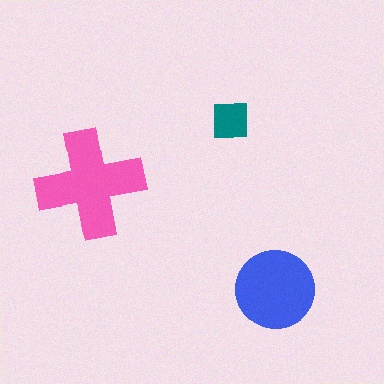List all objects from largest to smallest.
The pink cross, the blue circle, the teal square.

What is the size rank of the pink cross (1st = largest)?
1st.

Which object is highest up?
The teal square is topmost.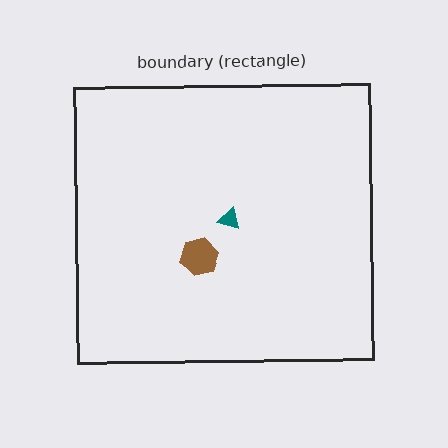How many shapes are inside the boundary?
2 inside, 0 outside.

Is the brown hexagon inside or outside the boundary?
Inside.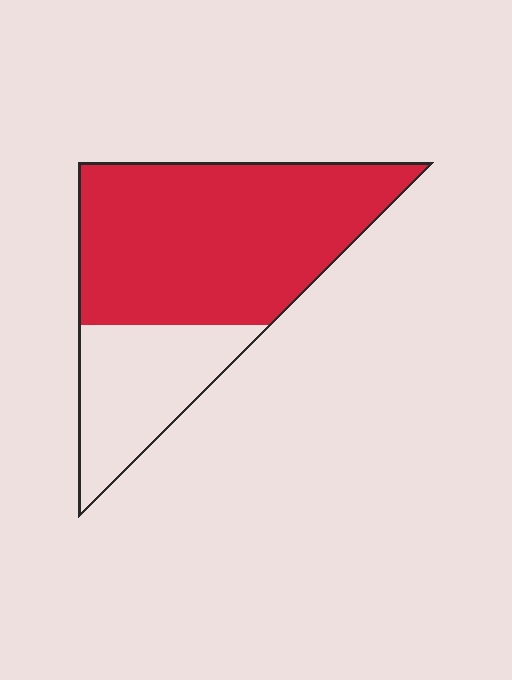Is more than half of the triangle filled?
Yes.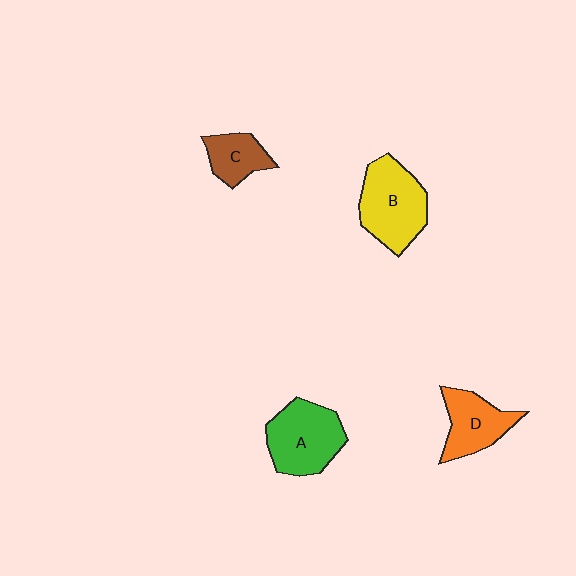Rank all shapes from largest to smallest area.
From largest to smallest: B (yellow), A (green), D (orange), C (brown).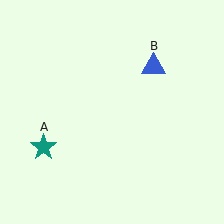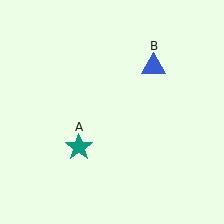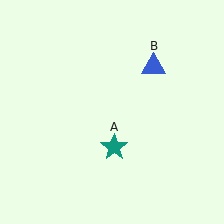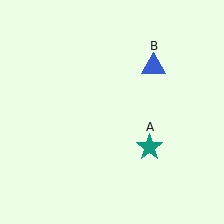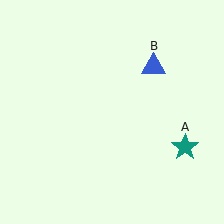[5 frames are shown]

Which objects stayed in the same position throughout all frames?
Blue triangle (object B) remained stationary.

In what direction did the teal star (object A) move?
The teal star (object A) moved right.